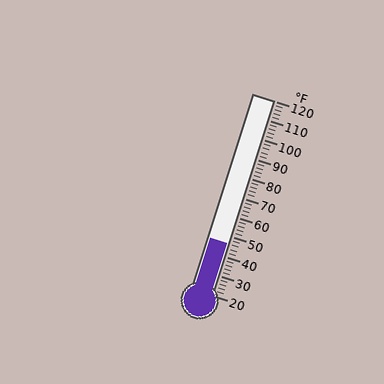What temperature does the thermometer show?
The thermometer shows approximately 46°F.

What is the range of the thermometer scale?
The thermometer scale ranges from 20°F to 120°F.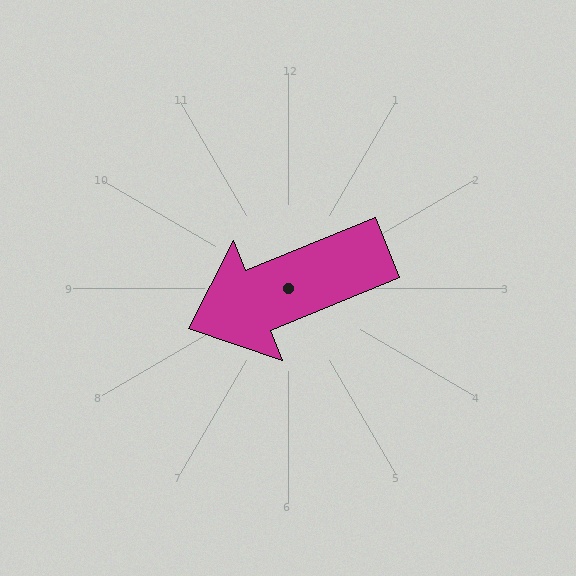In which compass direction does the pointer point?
West.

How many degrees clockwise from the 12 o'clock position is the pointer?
Approximately 248 degrees.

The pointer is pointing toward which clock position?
Roughly 8 o'clock.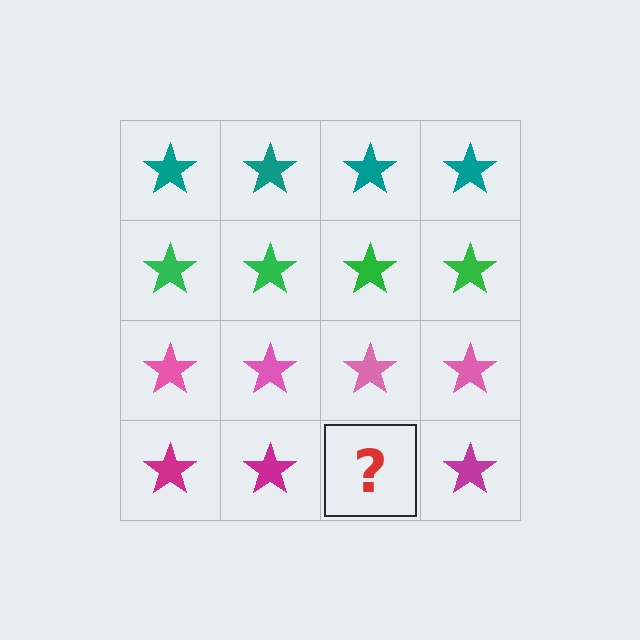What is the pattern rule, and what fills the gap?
The rule is that each row has a consistent color. The gap should be filled with a magenta star.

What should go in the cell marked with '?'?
The missing cell should contain a magenta star.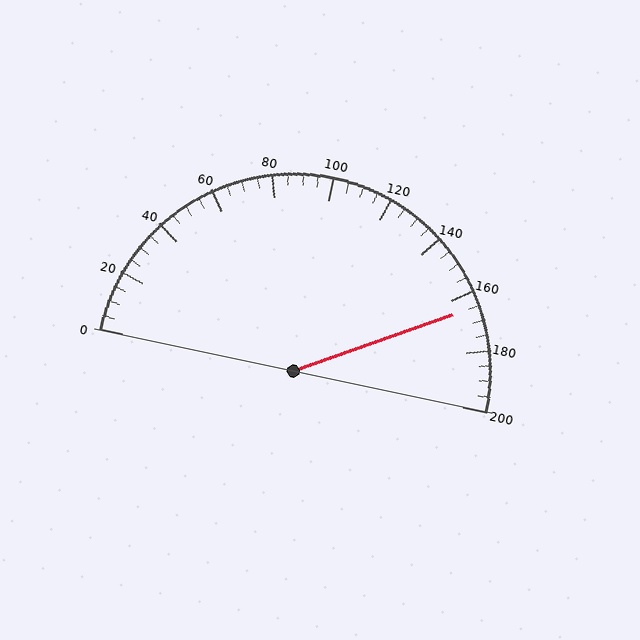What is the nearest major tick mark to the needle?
The nearest major tick mark is 160.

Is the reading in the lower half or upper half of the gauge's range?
The reading is in the upper half of the range (0 to 200).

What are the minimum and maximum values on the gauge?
The gauge ranges from 0 to 200.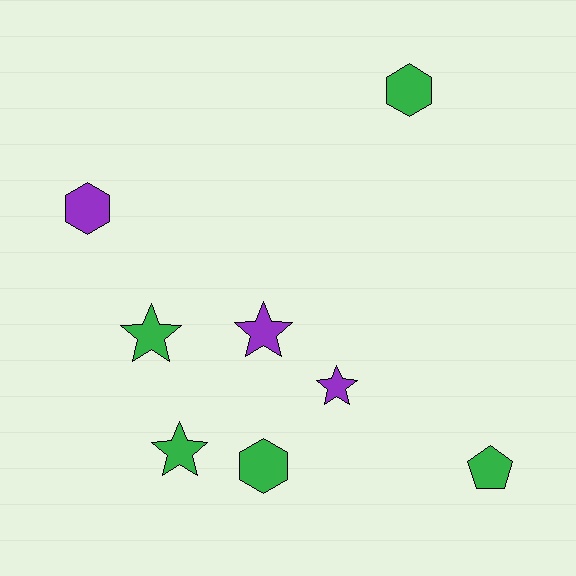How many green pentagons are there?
There is 1 green pentagon.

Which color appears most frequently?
Green, with 5 objects.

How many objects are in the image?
There are 8 objects.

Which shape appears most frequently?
Star, with 4 objects.